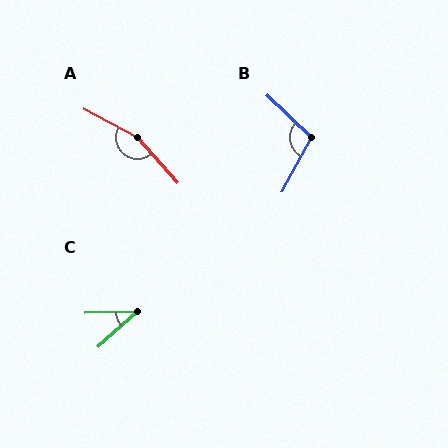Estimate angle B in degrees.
Approximately 105 degrees.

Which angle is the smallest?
C, at approximately 40 degrees.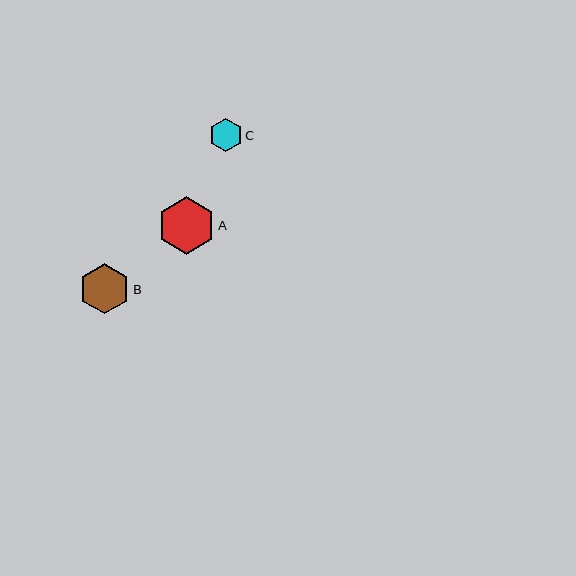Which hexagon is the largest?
Hexagon A is the largest with a size of approximately 57 pixels.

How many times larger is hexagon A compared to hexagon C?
Hexagon A is approximately 1.7 times the size of hexagon C.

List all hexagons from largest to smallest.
From largest to smallest: A, B, C.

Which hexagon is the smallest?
Hexagon C is the smallest with a size of approximately 33 pixels.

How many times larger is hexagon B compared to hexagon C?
Hexagon B is approximately 1.5 times the size of hexagon C.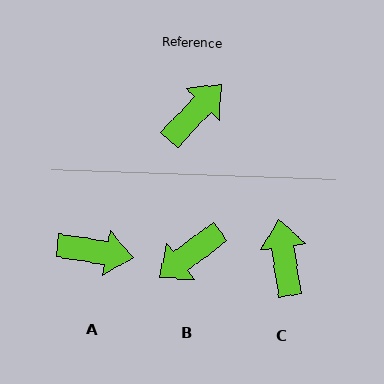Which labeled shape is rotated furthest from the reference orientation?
B, about 171 degrees away.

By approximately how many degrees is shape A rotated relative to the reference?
Approximately 55 degrees clockwise.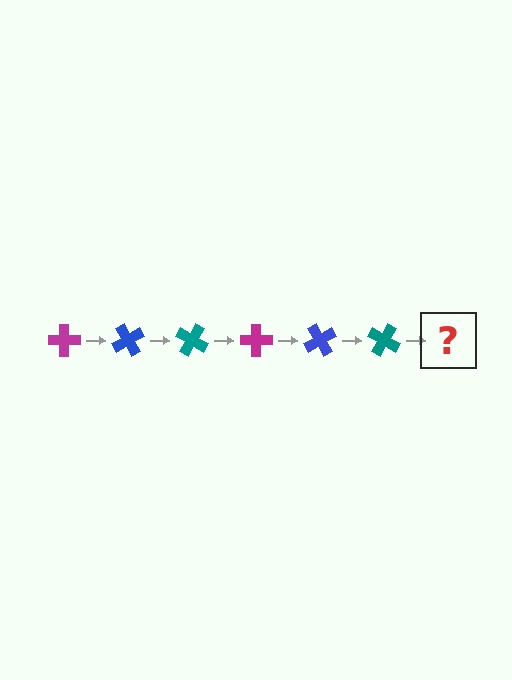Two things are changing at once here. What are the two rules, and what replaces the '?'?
The two rules are that it rotates 60 degrees each step and the color cycles through magenta, blue, and teal. The '?' should be a magenta cross, rotated 360 degrees from the start.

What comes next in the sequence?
The next element should be a magenta cross, rotated 360 degrees from the start.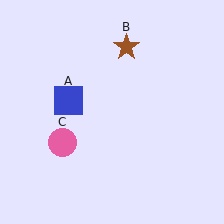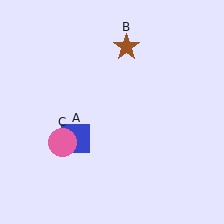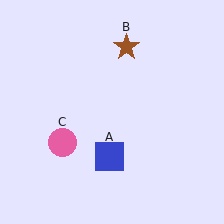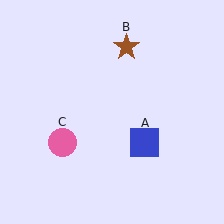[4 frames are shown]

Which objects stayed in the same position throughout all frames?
Brown star (object B) and pink circle (object C) remained stationary.